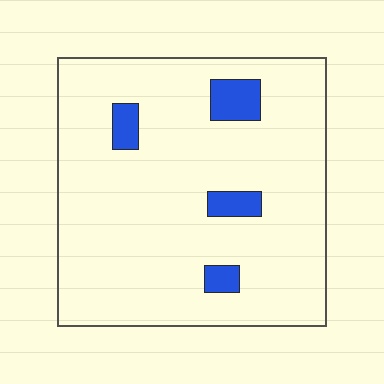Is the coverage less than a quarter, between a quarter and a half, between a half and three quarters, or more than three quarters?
Less than a quarter.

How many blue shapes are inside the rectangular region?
4.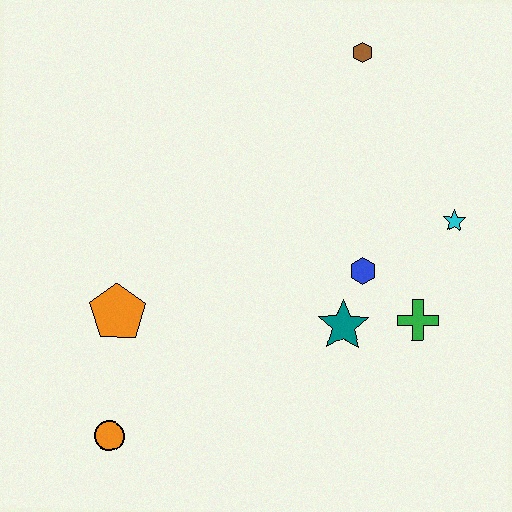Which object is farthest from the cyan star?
The orange circle is farthest from the cyan star.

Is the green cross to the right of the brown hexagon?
Yes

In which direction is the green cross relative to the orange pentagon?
The green cross is to the right of the orange pentagon.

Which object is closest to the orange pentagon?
The orange circle is closest to the orange pentagon.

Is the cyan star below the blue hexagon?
No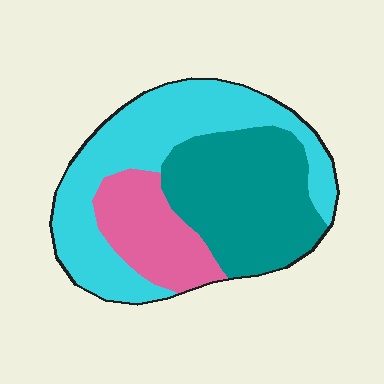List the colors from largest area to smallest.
From largest to smallest: cyan, teal, pink.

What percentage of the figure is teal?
Teal covers 37% of the figure.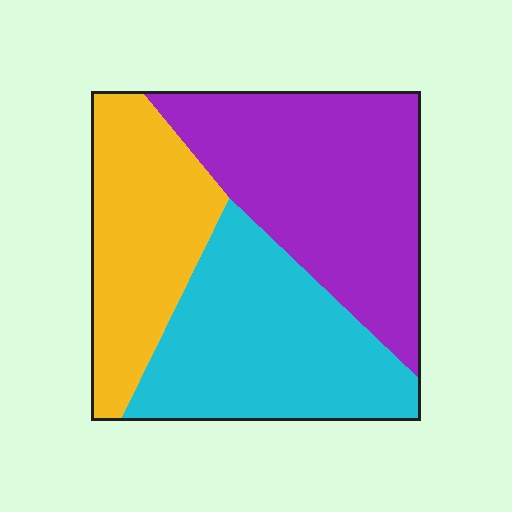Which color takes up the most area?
Purple, at roughly 40%.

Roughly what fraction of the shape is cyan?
Cyan takes up between a quarter and a half of the shape.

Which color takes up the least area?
Yellow, at roughly 25%.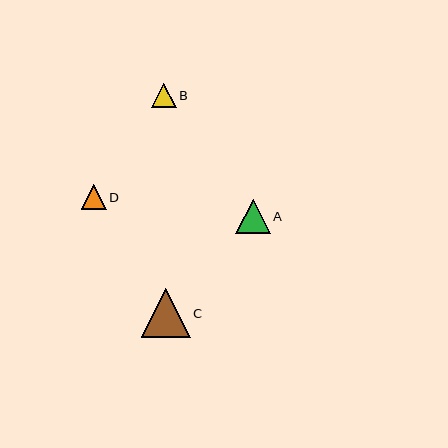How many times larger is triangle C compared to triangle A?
Triangle C is approximately 1.4 times the size of triangle A.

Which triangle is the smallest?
Triangle B is the smallest with a size of approximately 25 pixels.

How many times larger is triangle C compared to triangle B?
Triangle C is approximately 2.0 times the size of triangle B.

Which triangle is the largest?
Triangle C is the largest with a size of approximately 49 pixels.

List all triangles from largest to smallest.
From largest to smallest: C, A, D, B.